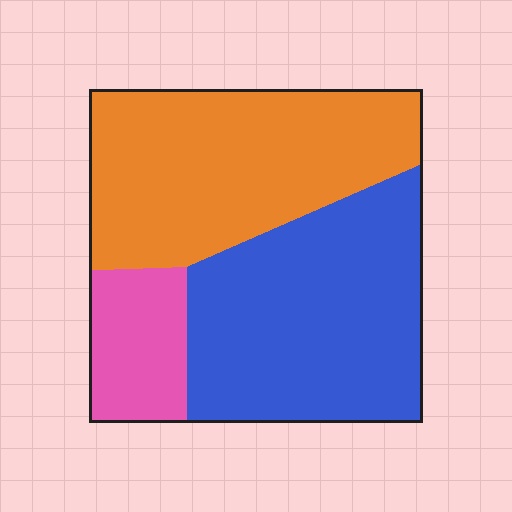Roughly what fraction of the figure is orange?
Orange covers 42% of the figure.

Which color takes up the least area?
Pink, at roughly 15%.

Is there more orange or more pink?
Orange.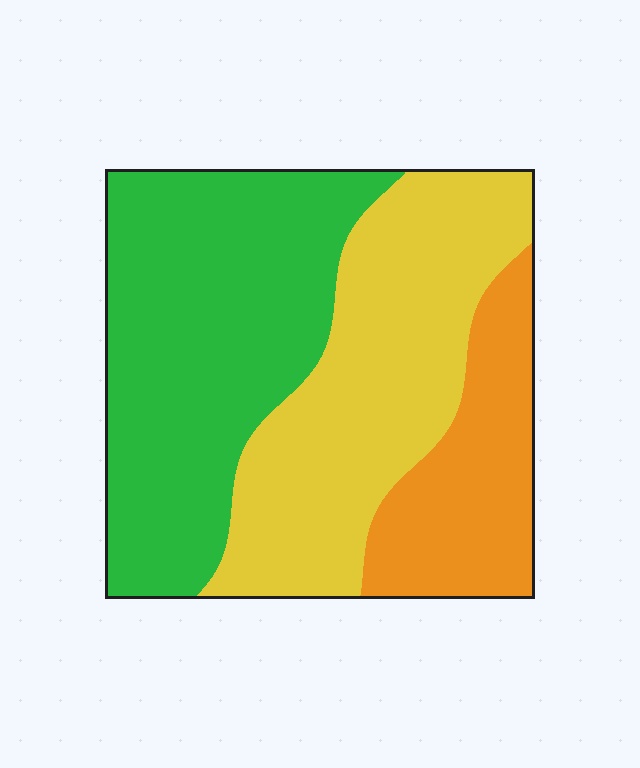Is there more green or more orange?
Green.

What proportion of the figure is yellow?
Yellow takes up between a quarter and a half of the figure.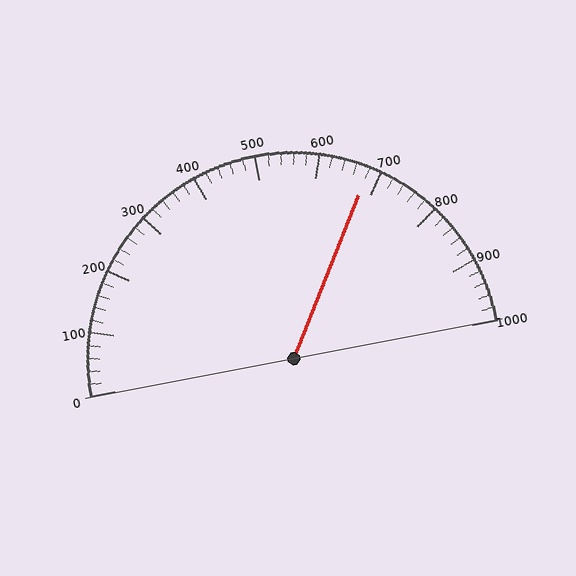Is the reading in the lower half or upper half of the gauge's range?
The reading is in the upper half of the range (0 to 1000).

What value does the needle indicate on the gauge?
The needle indicates approximately 680.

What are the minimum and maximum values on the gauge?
The gauge ranges from 0 to 1000.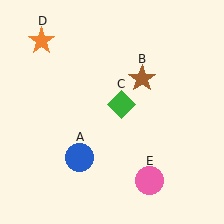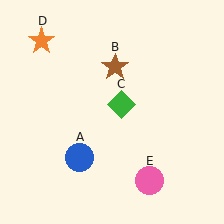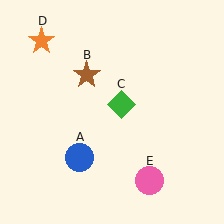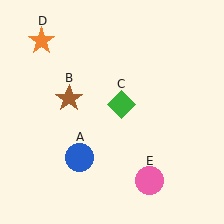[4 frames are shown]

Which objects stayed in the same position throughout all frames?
Blue circle (object A) and green diamond (object C) and orange star (object D) and pink circle (object E) remained stationary.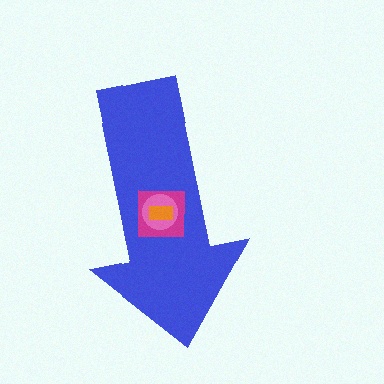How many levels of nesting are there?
4.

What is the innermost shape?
The orange rectangle.